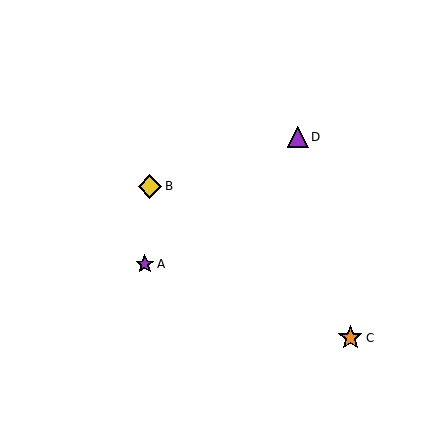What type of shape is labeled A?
Shape A is a purple star.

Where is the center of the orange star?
The center of the orange star is at (350, 338).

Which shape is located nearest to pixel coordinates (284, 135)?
The purple triangle (labeled D) at (298, 137) is nearest to that location.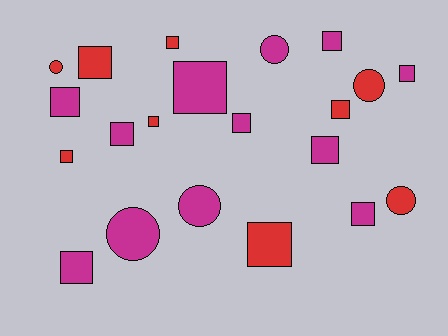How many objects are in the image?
There are 21 objects.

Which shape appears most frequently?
Square, with 15 objects.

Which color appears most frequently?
Magenta, with 12 objects.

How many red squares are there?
There are 6 red squares.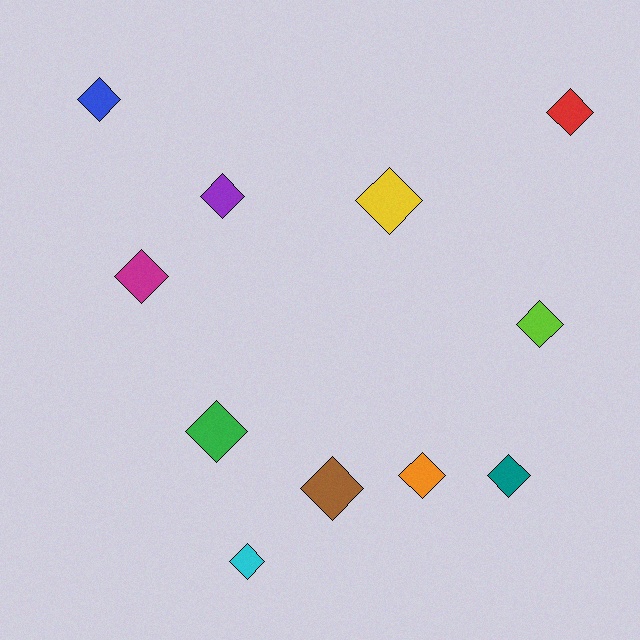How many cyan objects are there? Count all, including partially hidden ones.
There is 1 cyan object.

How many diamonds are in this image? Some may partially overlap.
There are 11 diamonds.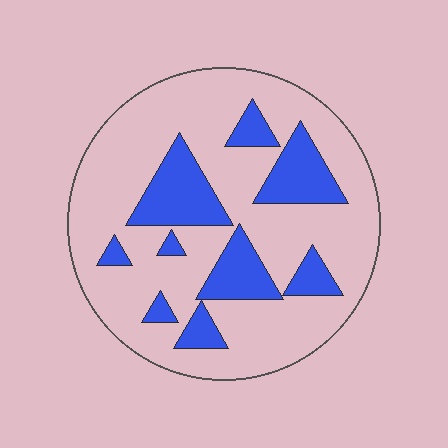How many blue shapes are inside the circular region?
9.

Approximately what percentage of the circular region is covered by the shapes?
Approximately 25%.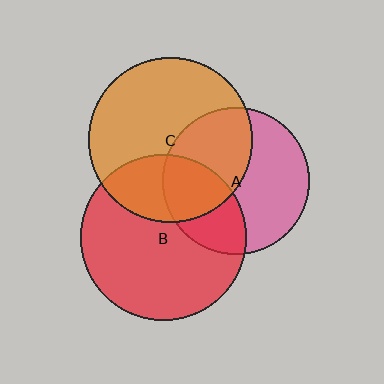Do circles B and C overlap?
Yes.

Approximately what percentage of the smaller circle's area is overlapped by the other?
Approximately 30%.